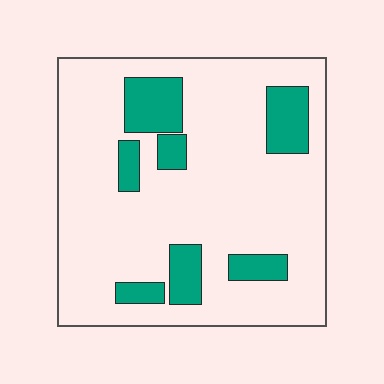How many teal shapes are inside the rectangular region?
7.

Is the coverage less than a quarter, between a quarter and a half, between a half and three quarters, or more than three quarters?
Less than a quarter.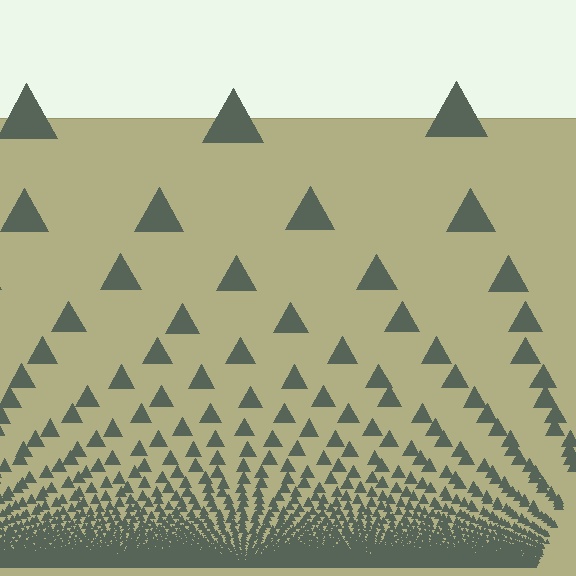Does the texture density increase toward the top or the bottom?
Density increases toward the bottom.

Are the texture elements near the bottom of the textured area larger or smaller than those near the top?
Smaller. The gradient is inverted — elements near the bottom are smaller and denser.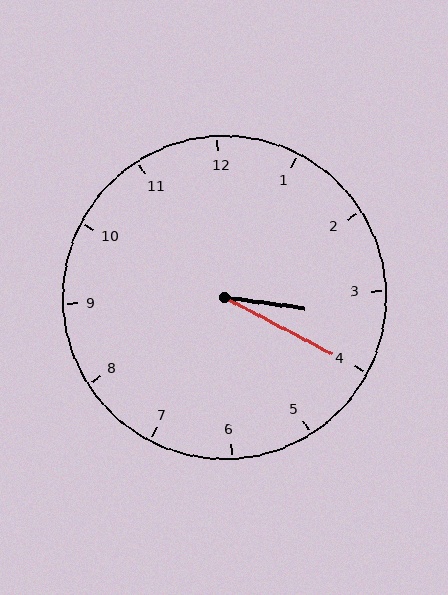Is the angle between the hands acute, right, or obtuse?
It is acute.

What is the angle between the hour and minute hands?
Approximately 20 degrees.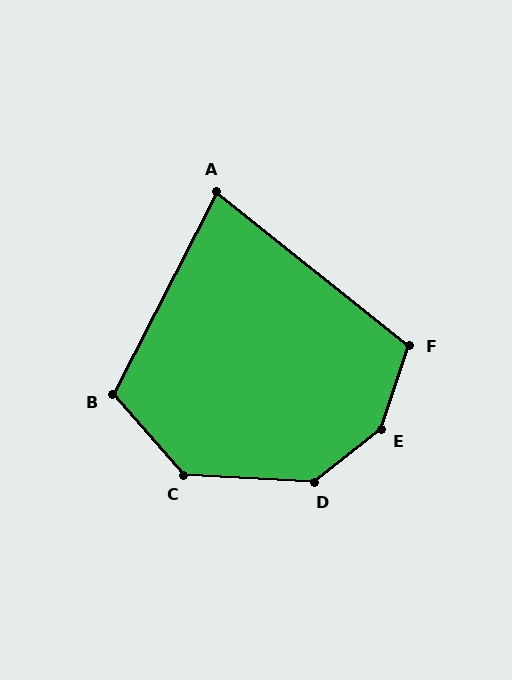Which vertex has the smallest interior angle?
A, at approximately 78 degrees.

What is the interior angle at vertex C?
Approximately 134 degrees (obtuse).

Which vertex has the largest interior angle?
E, at approximately 147 degrees.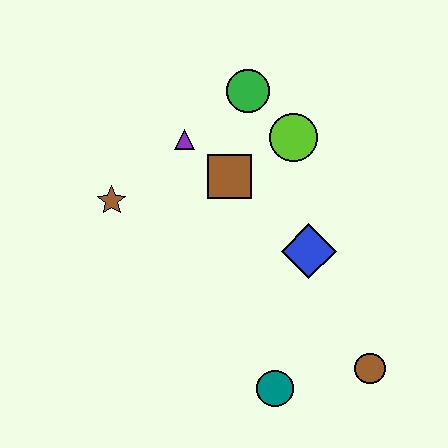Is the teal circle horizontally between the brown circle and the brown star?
Yes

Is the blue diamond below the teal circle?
No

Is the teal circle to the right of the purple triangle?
Yes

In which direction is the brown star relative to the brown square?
The brown star is to the left of the brown square.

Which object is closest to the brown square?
The purple triangle is closest to the brown square.